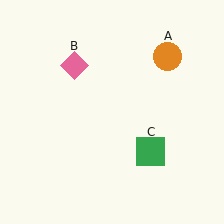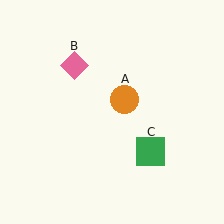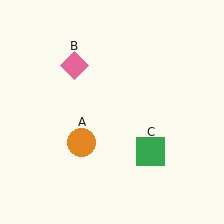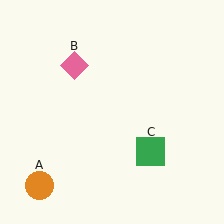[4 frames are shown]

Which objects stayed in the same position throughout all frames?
Pink diamond (object B) and green square (object C) remained stationary.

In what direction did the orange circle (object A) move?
The orange circle (object A) moved down and to the left.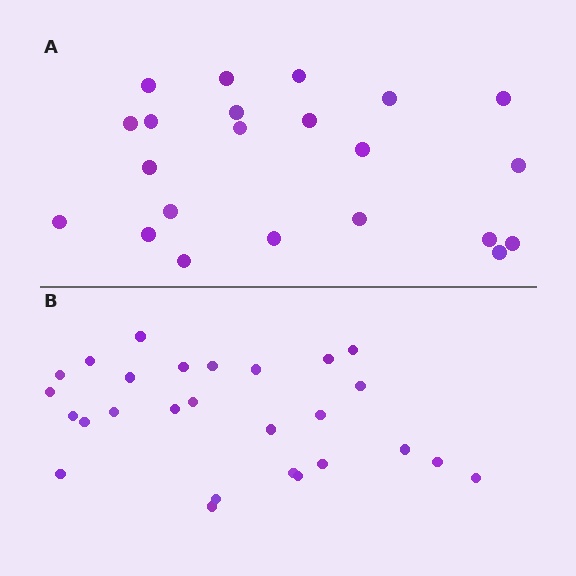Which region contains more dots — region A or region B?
Region B (the bottom region) has more dots.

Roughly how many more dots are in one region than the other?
Region B has about 5 more dots than region A.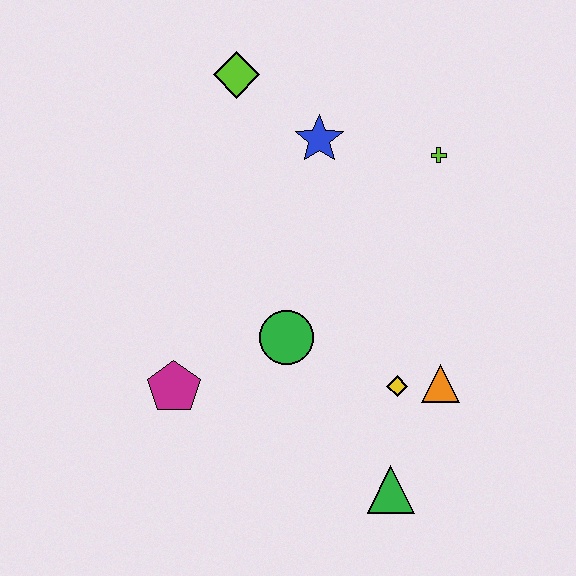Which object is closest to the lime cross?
The blue star is closest to the lime cross.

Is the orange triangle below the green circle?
Yes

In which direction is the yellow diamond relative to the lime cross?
The yellow diamond is below the lime cross.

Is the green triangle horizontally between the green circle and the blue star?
No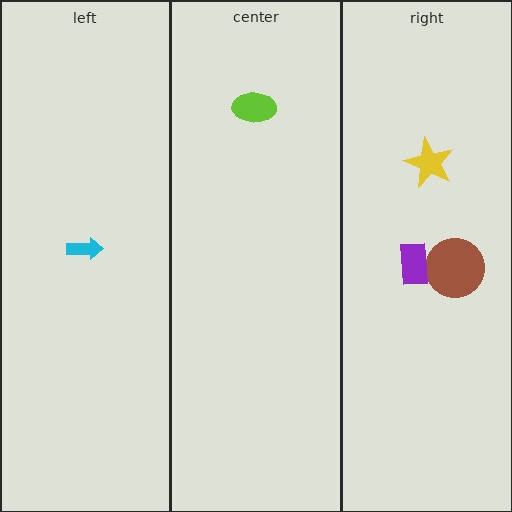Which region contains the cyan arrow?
The left region.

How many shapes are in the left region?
1.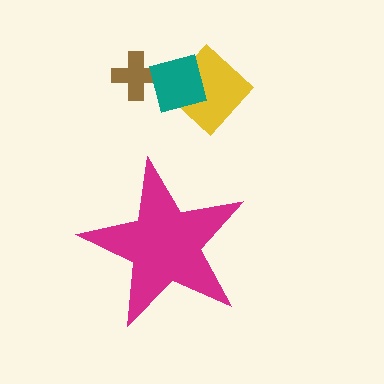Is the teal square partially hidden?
No, the teal square is fully visible.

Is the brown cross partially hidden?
No, the brown cross is fully visible.